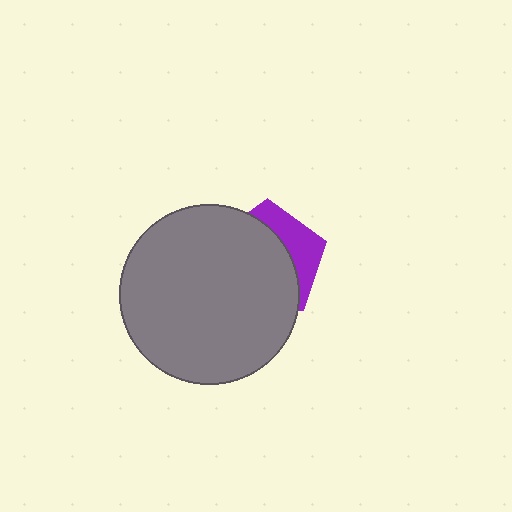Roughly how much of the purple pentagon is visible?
A small part of it is visible (roughly 30%).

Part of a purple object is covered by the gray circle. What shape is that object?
It is a pentagon.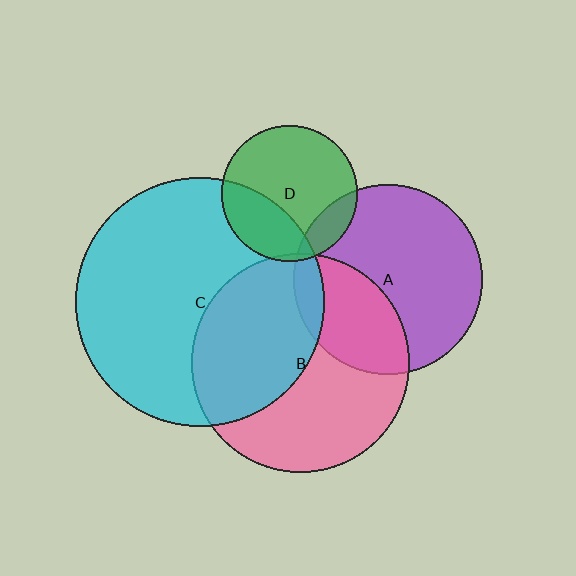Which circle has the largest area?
Circle C (cyan).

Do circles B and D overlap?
Yes.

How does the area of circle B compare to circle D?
Approximately 2.6 times.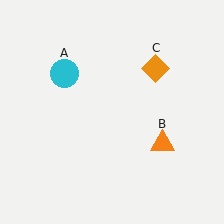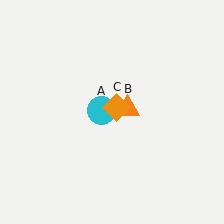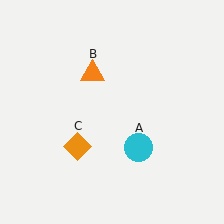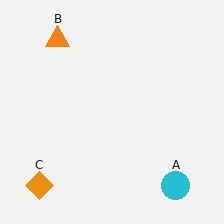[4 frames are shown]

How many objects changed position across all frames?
3 objects changed position: cyan circle (object A), orange triangle (object B), orange diamond (object C).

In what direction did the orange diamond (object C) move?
The orange diamond (object C) moved down and to the left.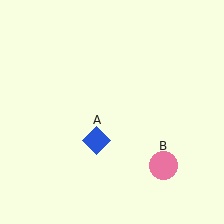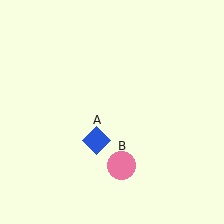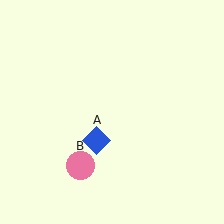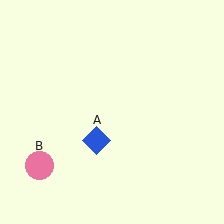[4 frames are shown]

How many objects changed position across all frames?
1 object changed position: pink circle (object B).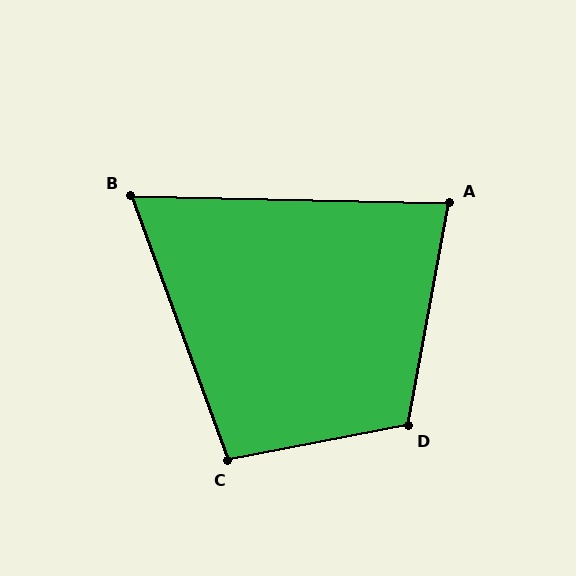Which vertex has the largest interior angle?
D, at approximately 111 degrees.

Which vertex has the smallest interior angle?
B, at approximately 69 degrees.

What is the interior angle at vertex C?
Approximately 99 degrees (obtuse).